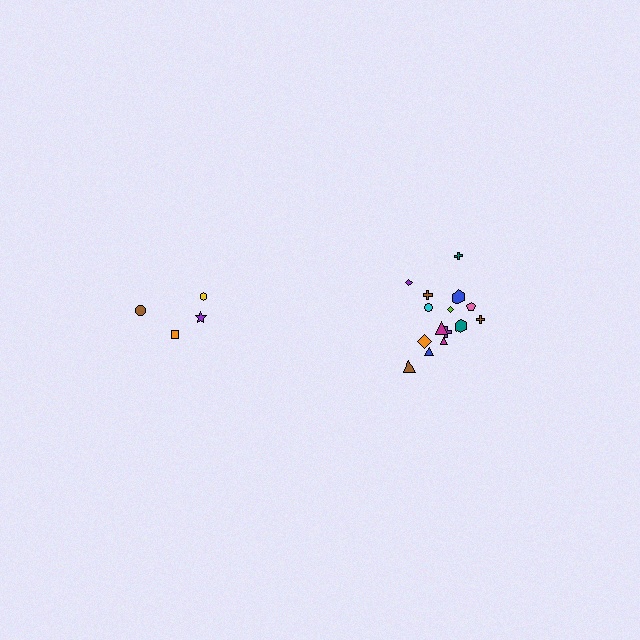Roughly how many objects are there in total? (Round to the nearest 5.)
Roughly 20 objects in total.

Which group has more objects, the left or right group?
The right group.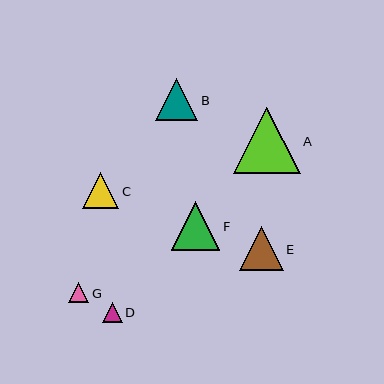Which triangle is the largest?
Triangle A is the largest with a size of approximately 67 pixels.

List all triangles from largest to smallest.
From largest to smallest: A, F, E, B, C, D, G.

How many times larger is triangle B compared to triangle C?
Triangle B is approximately 1.2 times the size of triangle C.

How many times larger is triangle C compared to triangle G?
Triangle C is approximately 1.8 times the size of triangle G.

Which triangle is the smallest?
Triangle G is the smallest with a size of approximately 20 pixels.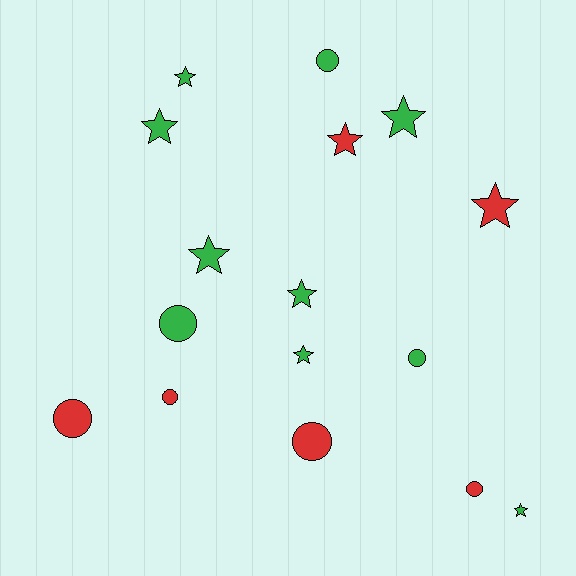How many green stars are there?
There are 7 green stars.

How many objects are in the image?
There are 16 objects.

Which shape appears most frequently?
Star, with 9 objects.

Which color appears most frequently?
Green, with 10 objects.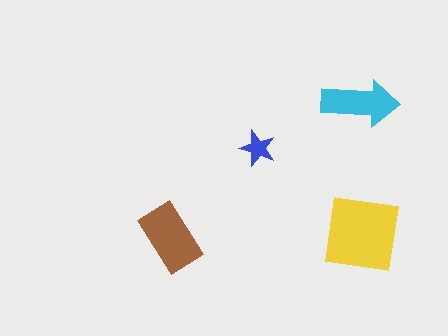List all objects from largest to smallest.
The yellow square, the brown rectangle, the cyan arrow, the blue star.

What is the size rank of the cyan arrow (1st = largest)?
3rd.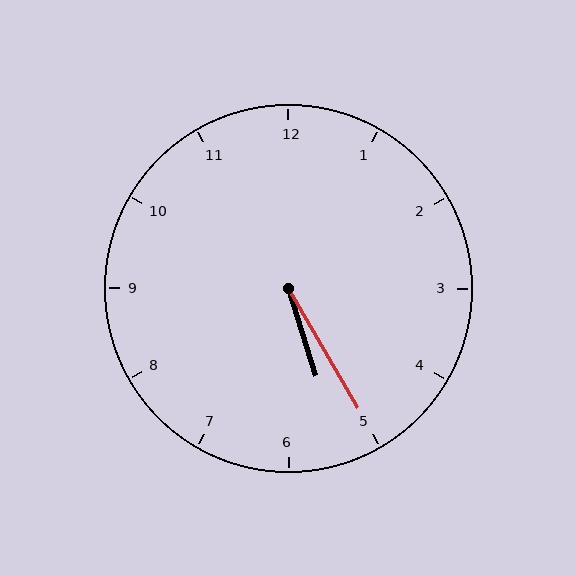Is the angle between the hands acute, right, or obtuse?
It is acute.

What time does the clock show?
5:25.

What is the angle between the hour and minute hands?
Approximately 12 degrees.